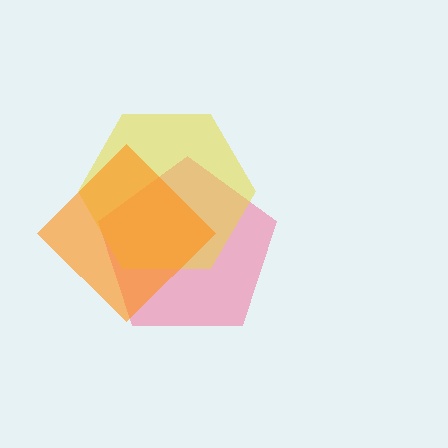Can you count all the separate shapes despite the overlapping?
Yes, there are 3 separate shapes.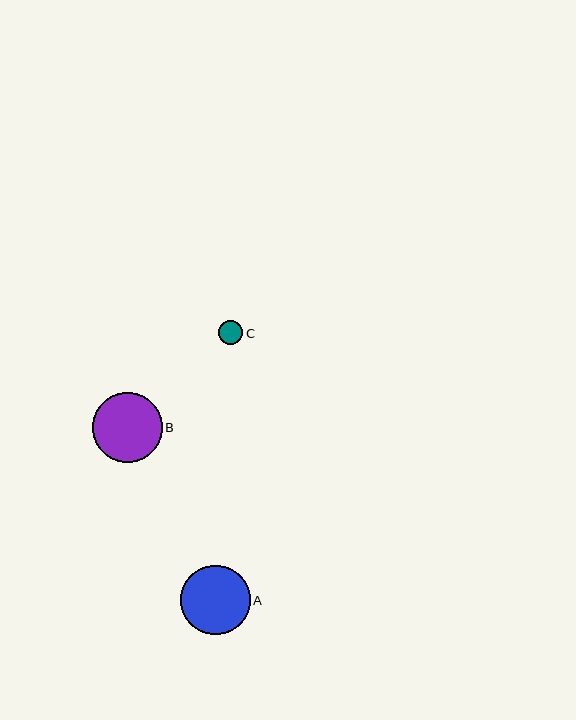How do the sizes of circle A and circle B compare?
Circle A and circle B are approximately the same size.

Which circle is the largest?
Circle A is the largest with a size of approximately 70 pixels.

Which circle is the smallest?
Circle C is the smallest with a size of approximately 24 pixels.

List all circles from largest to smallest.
From largest to smallest: A, B, C.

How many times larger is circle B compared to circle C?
Circle B is approximately 2.9 times the size of circle C.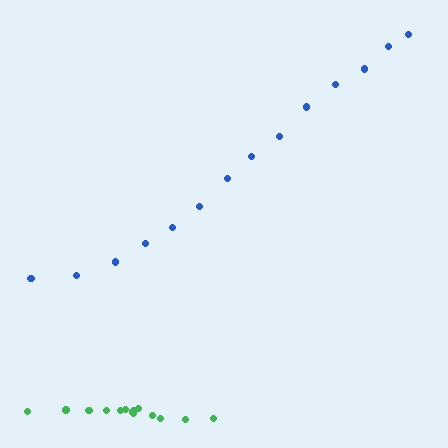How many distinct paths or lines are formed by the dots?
There are 2 distinct paths.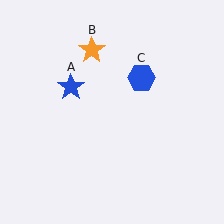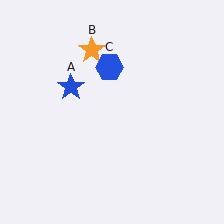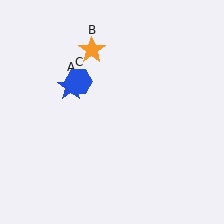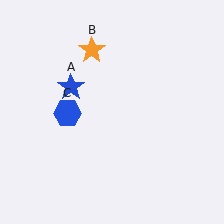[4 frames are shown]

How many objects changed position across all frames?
1 object changed position: blue hexagon (object C).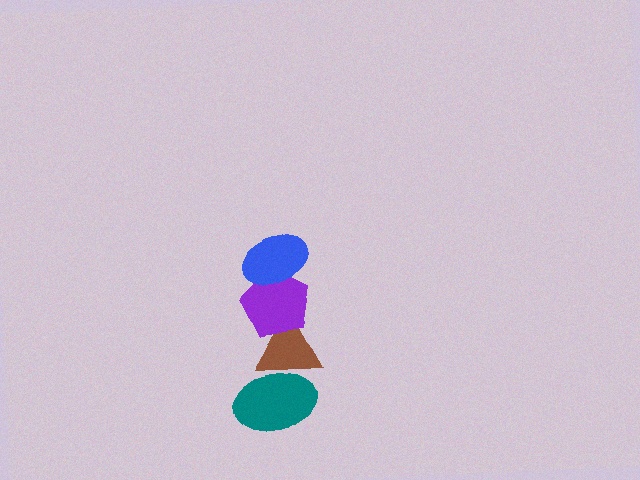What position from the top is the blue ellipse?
The blue ellipse is 1st from the top.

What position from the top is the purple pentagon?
The purple pentagon is 2nd from the top.